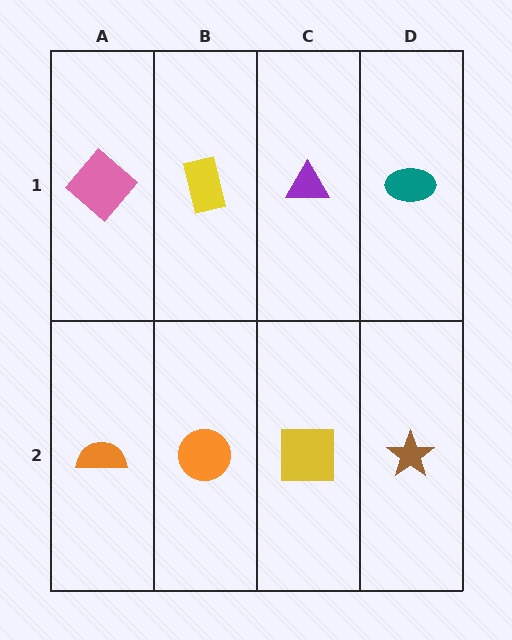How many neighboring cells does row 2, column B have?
3.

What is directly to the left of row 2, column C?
An orange circle.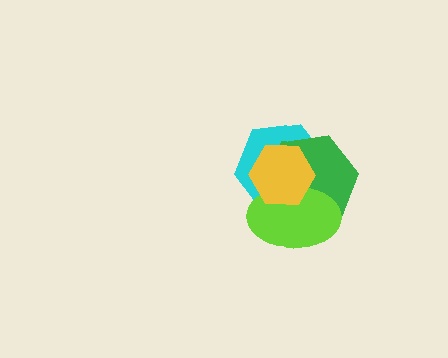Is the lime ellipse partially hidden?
Yes, it is partially covered by another shape.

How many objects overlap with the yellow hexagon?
3 objects overlap with the yellow hexagon.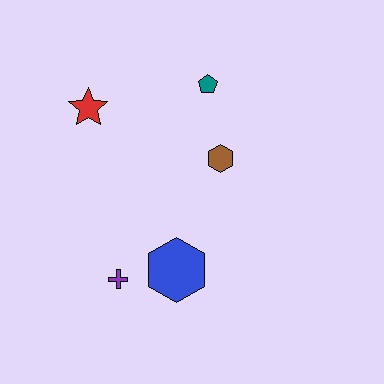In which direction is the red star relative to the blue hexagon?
The red star is above the blue hexagon.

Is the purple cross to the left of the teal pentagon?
Yes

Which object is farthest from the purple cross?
The teal pentagon is farthest from the purple cross.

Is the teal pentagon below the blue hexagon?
No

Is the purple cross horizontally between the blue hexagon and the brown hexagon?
No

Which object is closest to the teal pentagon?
The brown hexagon is closest to the teal pentagon.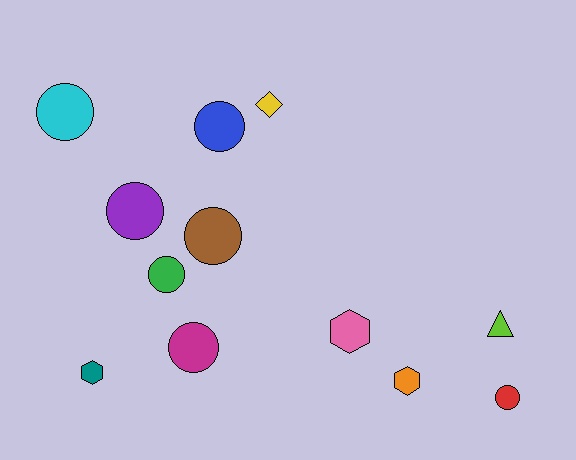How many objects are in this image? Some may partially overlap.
There are 12 objects.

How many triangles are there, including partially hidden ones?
There is 1 triangle.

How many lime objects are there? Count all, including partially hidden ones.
There is 1 lime object.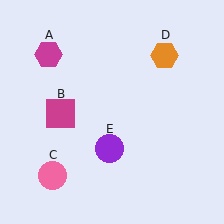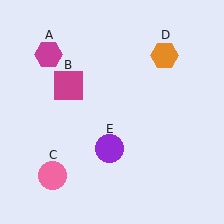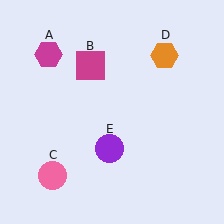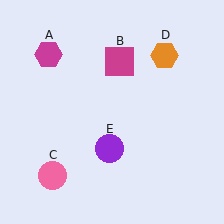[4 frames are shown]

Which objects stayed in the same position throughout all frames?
Magenta hexagon (object A) and pink circle (object C) and orange hexagon (object D) and purple circle (object E) remained stationary.